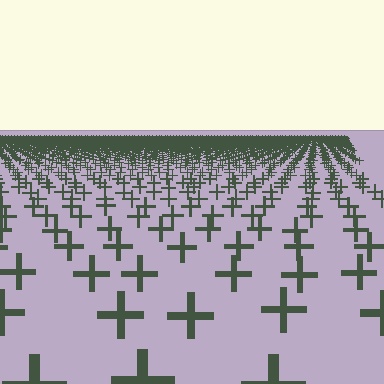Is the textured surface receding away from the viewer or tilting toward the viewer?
The surface is receding away from the viewer. Texture elements get smaller and denser toward the top.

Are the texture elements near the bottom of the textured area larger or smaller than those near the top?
Larger. Near the bottom, elements are closer to the viewer and appear at a bigger on-screen size.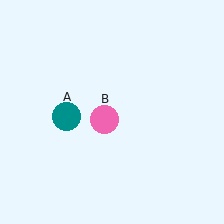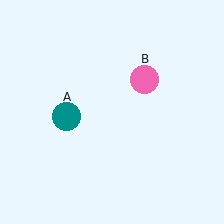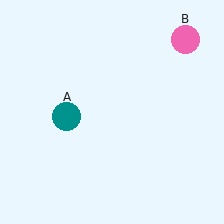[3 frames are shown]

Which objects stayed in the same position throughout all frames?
Teal circle (object A) remained stationary.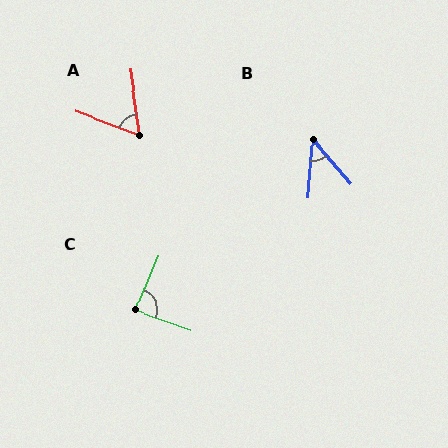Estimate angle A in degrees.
Approximately 61 degrees.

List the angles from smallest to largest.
B (45°), A (61°), C (87°).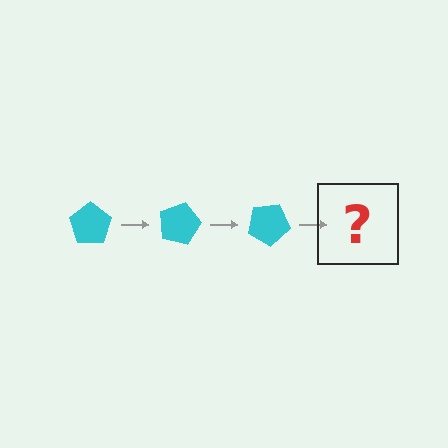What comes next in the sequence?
The next element should be a cyan pentagon rotated 45 degrees.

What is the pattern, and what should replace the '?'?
The pattern is that the pentagon rotates 15 degrees each step. The '?' should be a cyan pentagon rotated 45 degrees.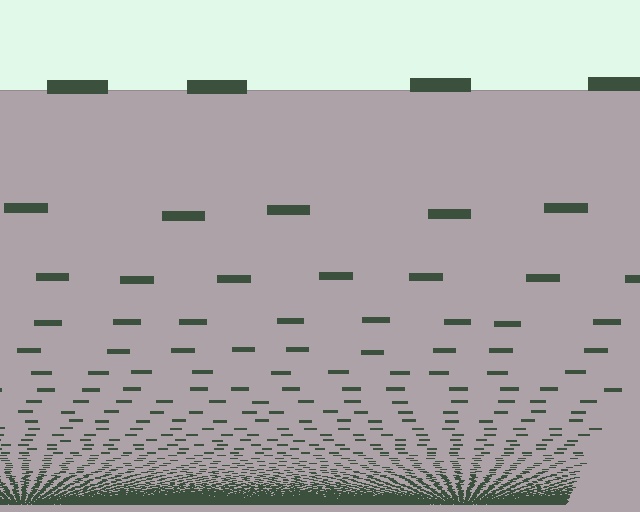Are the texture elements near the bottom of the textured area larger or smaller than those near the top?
Smaller. The gradient is inverted — elements near the bottom are smaller and denser.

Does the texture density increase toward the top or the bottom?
Density increases toward the bottom.